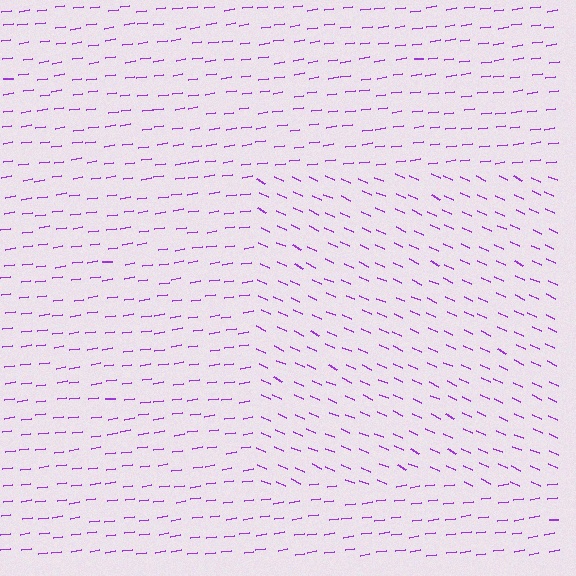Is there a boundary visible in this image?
Yes, there is a texture boundary formed by a change in line orientation.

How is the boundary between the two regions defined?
The boundary is defined purely by a change in line orientation (approximately 33 degrees difference). All lines are the same color and thickness.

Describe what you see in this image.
The image is filled with small purple line segments. A rectangle region in the image has lines oriented differently from the surrounding lines, creating a visible texture boundary.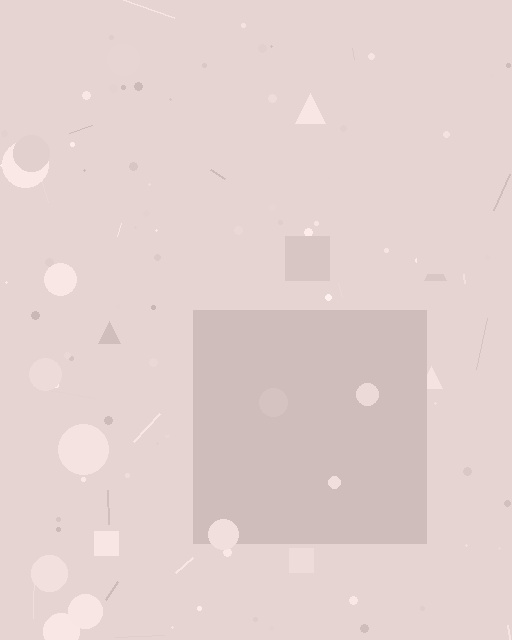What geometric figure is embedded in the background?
A square is embedded in the background.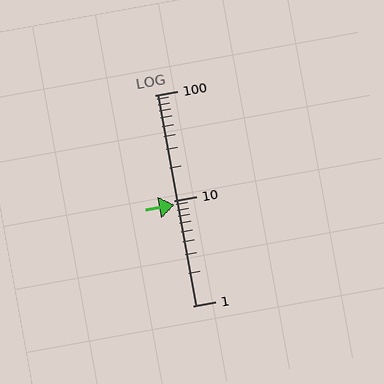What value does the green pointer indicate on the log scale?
The pointer indicates approximately 9.1.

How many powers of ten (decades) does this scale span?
The scale spans 2 decades, from 1 to 100.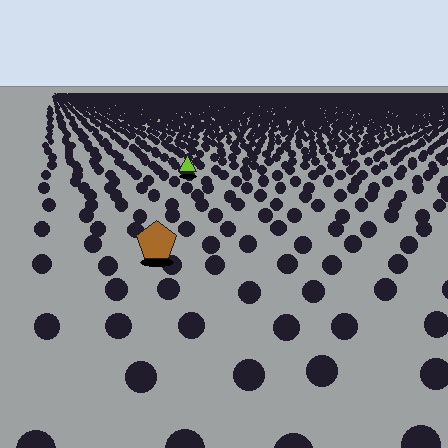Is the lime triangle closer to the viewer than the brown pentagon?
No. The brown pentagon is closer — you can tell from the texture gradient: the ground texture is coarser near it.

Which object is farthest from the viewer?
The lime triangle is farthest from the viewer. It appears smaller and the ground texture around it is denser.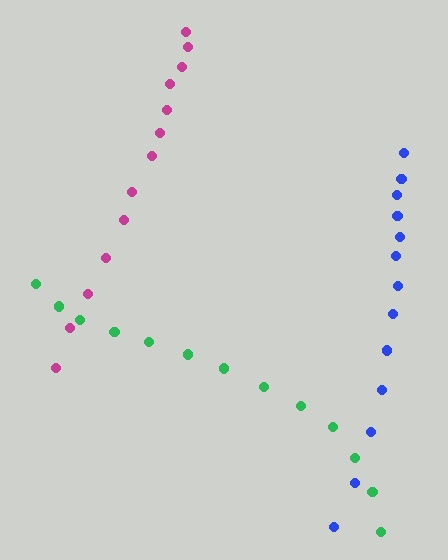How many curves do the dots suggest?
There are 3 distinct paths.